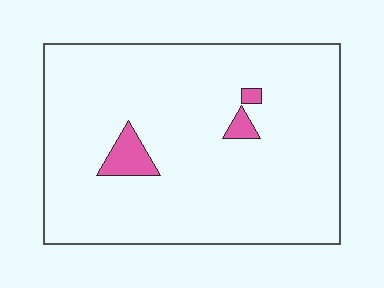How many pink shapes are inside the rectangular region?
3.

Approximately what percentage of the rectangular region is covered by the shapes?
Approximately 5%.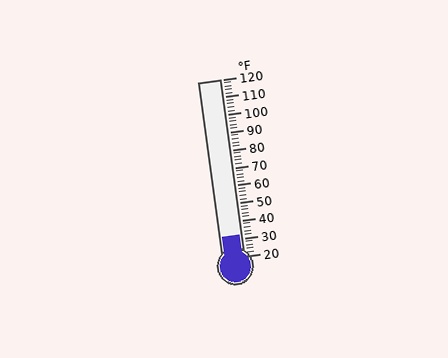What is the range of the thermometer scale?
The thermometer scale ranges from 20°F to 120°F.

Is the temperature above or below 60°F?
The temperature is below 60°F.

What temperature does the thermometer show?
The thermometer shows approximately 32°F.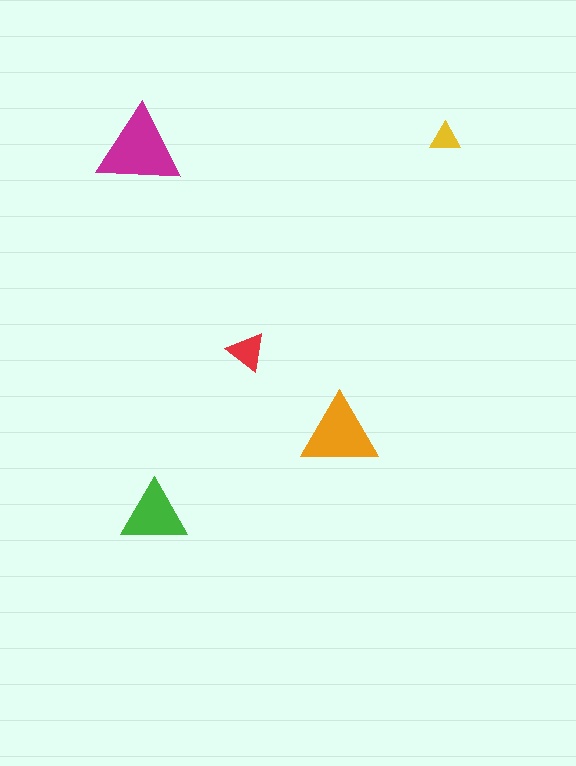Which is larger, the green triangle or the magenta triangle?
The magenta one.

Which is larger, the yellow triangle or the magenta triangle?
The magenta one.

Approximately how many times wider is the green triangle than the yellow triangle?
About 2 times wider.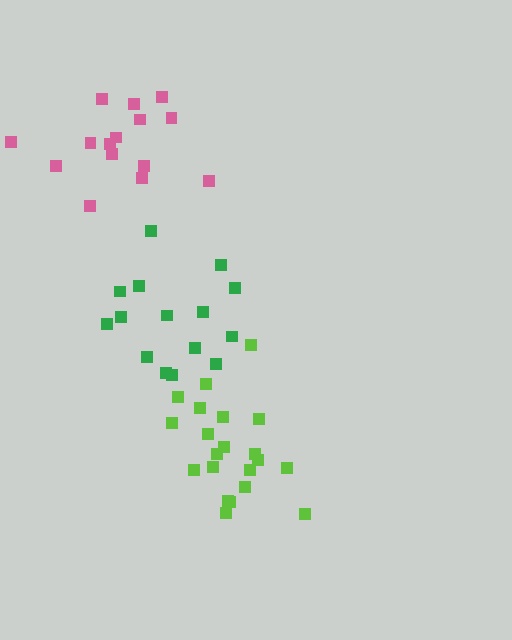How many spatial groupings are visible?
There are 3 spatial groupings.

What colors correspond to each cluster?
The clusters are colored: lime, green, pink.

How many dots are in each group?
Group 1: 21 dots, Group 2: 15 dots, Group 3: 15 dots (51 total).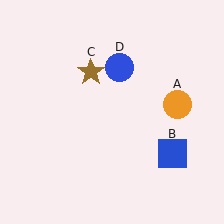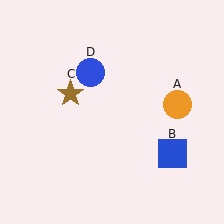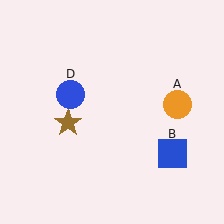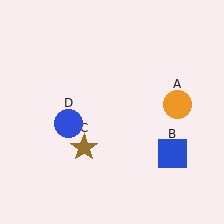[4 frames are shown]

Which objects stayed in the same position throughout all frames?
Orange circle (object A) and blue square (object B) remained stationary.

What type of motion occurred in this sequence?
The brown star (object C), blue circle (object D) rotated counterclockwise around the center of the scene.